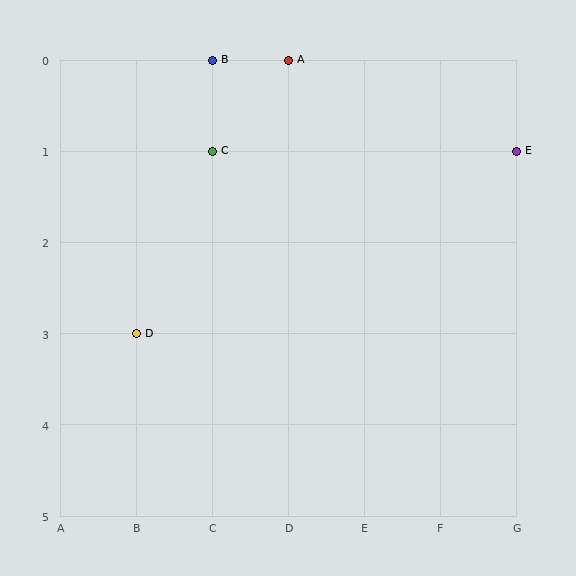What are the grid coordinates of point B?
Point B is at grid coordinates (C, 0).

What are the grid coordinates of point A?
Point A is at grid coordinates (D, 0).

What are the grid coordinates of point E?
Point E is at grid coordinates (G, 1).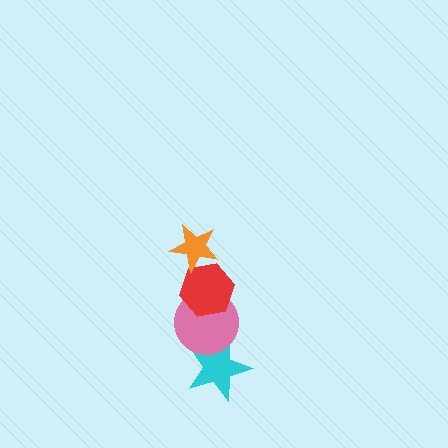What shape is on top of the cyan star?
The pink circle is on top of the cyan star.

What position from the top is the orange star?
The orange star is 1st from the top.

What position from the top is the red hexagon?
The red hexagon is 2nd from the top.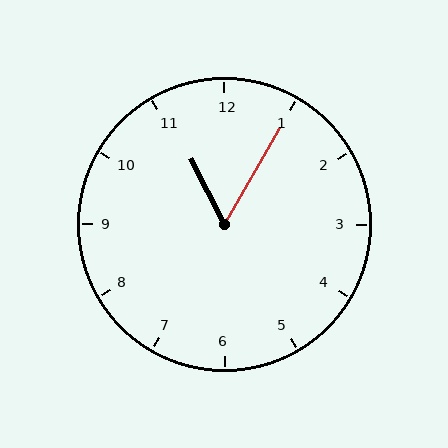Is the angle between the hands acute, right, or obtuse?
It is acute.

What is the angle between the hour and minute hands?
Approximately 58 degrees.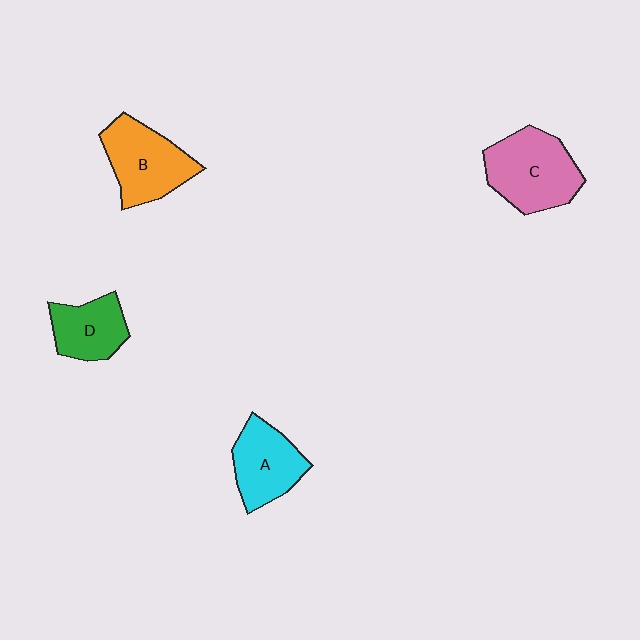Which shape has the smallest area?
Shape D (green).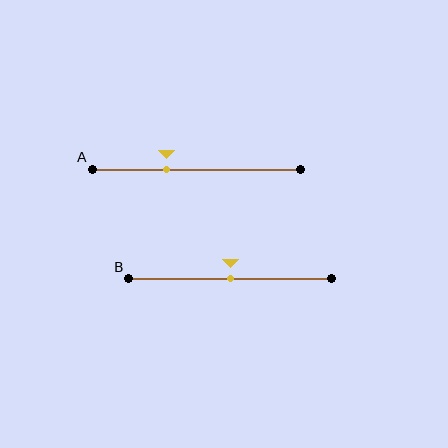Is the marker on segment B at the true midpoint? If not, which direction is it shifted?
Yes, the marker on segment B is at the true midpoint.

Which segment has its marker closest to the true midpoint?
Segment B has its marker closest to the true midpoint.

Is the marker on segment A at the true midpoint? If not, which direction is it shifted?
No, the marker on segment A is shifted to the left by about 14% of the segment length.